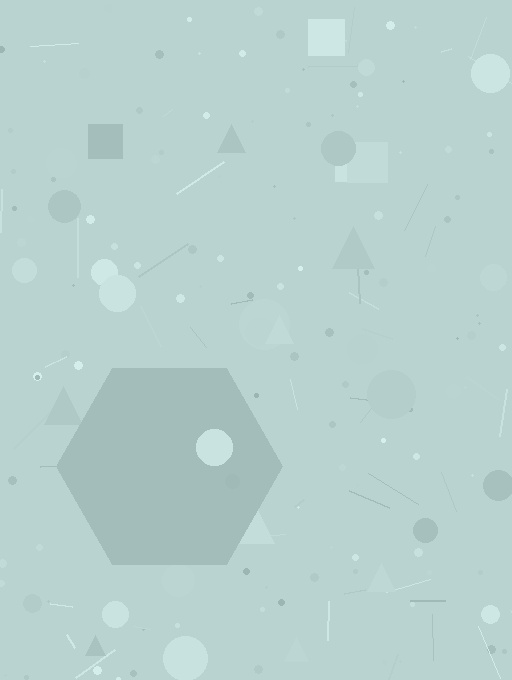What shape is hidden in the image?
A hexagon is hidden in the image.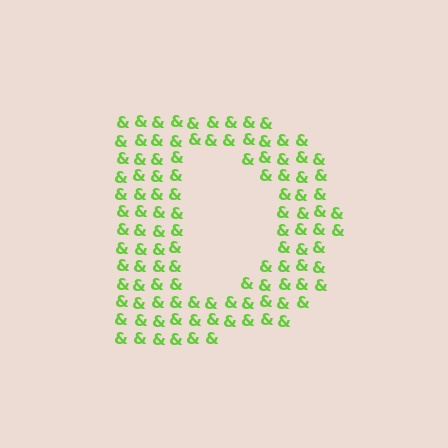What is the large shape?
The large shape is the letter D.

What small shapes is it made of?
It is made of small ampersands.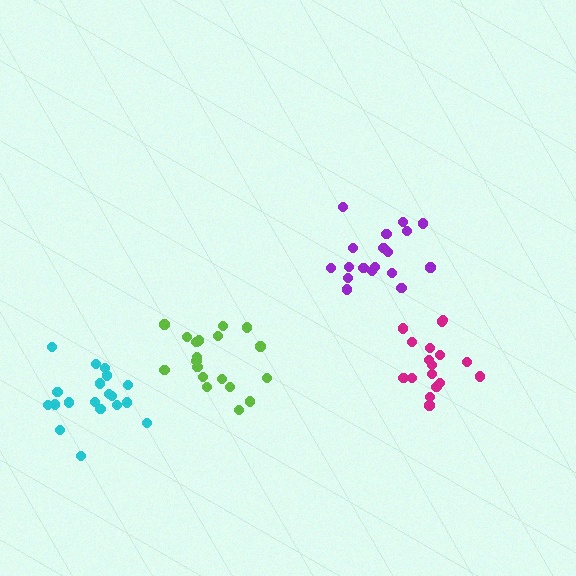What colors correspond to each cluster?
The clusters are colored: lime, cyan, magenta, purple.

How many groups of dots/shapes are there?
There are 4 groups.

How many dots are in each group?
Group 1: 19 dots, Group 2: 19 dots, Group 3: 17 dots, Group 4: 18 dots (73 total).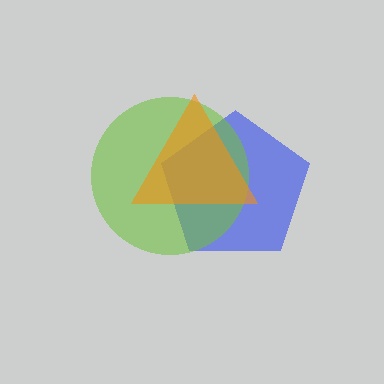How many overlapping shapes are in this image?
There are 3 overlapping shapes in the image.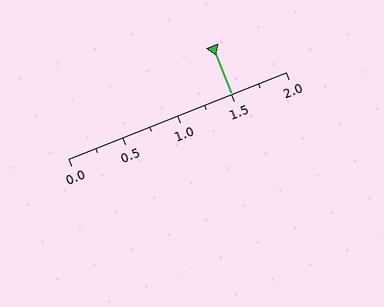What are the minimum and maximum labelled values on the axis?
The axis runs from 0.0 to 2.0.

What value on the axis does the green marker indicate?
The marker indicates approximately 1.5.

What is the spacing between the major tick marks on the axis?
The major ticks are spaced 0.5 apart.